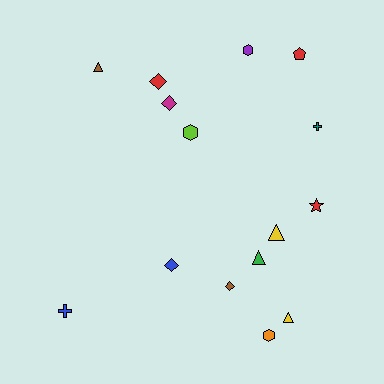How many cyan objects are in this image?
There are no cyan objects.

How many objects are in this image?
There are 15 objects.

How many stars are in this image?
There is 1 star.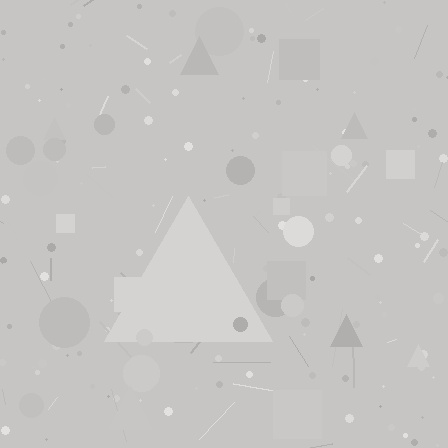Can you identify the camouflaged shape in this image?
The camouflaged shape is a triangle.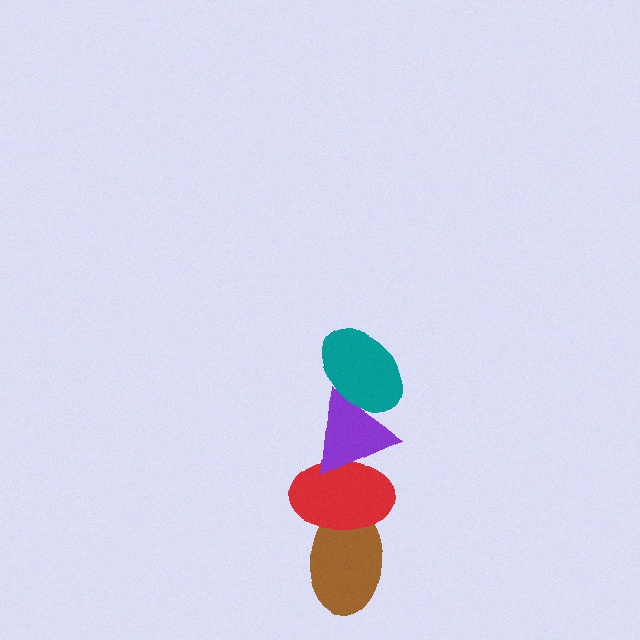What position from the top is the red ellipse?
The red ellipse is 3rd from the top.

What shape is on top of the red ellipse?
The purple triangle is on top of the red ellipse.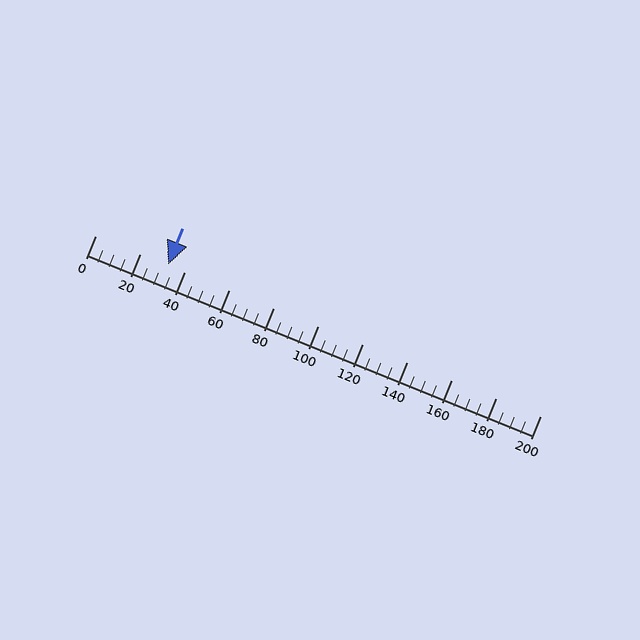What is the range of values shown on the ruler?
The ruler shows values from 0 to 200.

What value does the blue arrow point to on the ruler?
The blue arrow points to approximately 33.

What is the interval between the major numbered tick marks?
The major tick marks are spaced 20 units apart.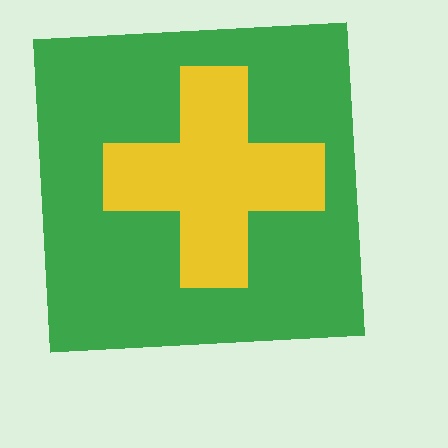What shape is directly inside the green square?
The yellow cross.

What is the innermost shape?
The yellow cross.